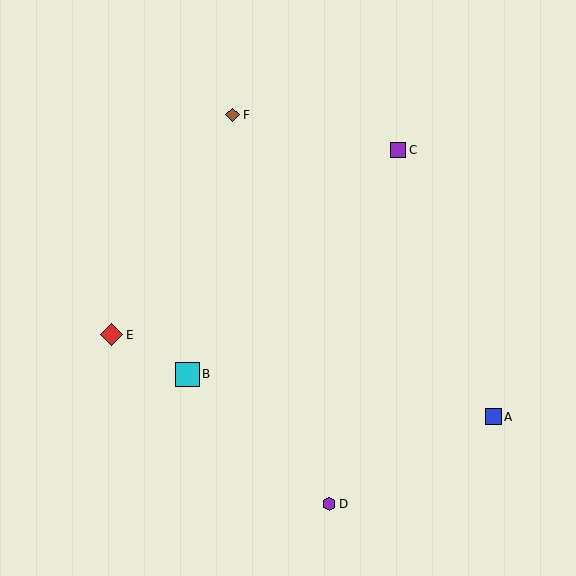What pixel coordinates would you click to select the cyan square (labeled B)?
Click at (187, 374) to select the cyan square B.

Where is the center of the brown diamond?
The center of the brown diamond is at (233, 115).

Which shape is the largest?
The cyan square (labeled B) is the largest.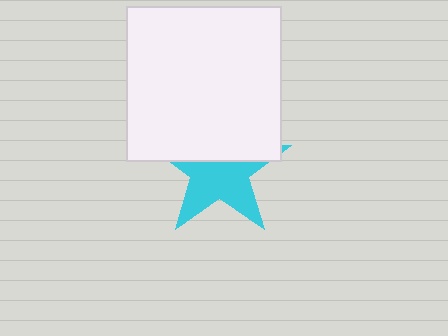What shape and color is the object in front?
The object in front is a white square.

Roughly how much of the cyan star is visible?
About half of it is visible (roughly 55%).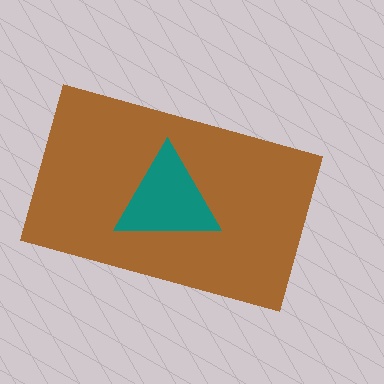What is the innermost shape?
The teal triangle.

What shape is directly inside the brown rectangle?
The teal triangle.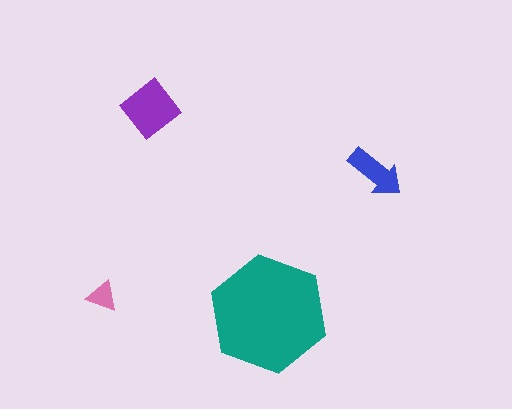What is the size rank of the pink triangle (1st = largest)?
4th.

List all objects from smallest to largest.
The pink triangle, the blue arrow, the purple diamond, the teal hexagon.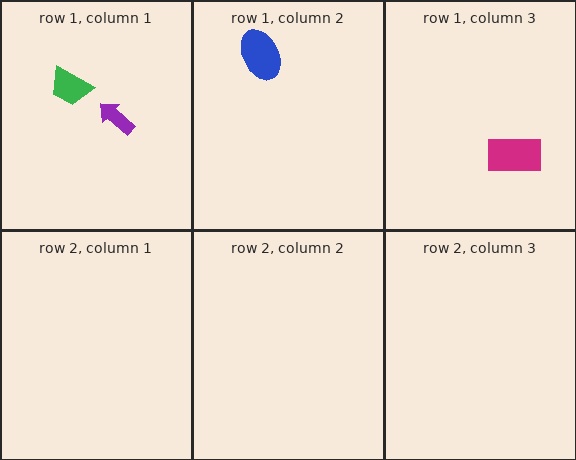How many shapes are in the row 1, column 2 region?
1.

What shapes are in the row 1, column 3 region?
The magenta rectangle.